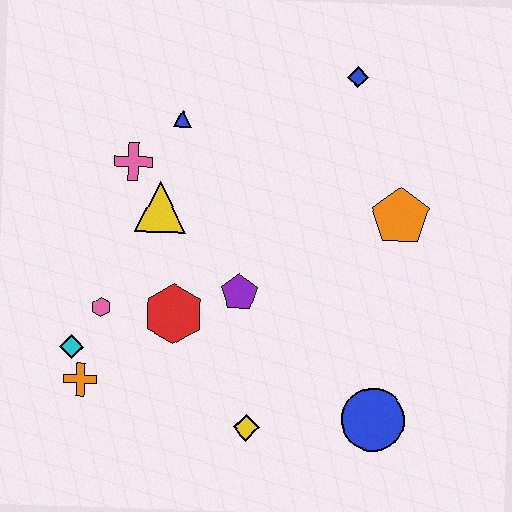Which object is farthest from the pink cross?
The blue circle is farthest from the pink cross.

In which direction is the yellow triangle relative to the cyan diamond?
The yellow triangle is above the cyan diamond.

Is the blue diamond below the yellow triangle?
No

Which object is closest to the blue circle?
The yellow diamond is closest to the blue circle.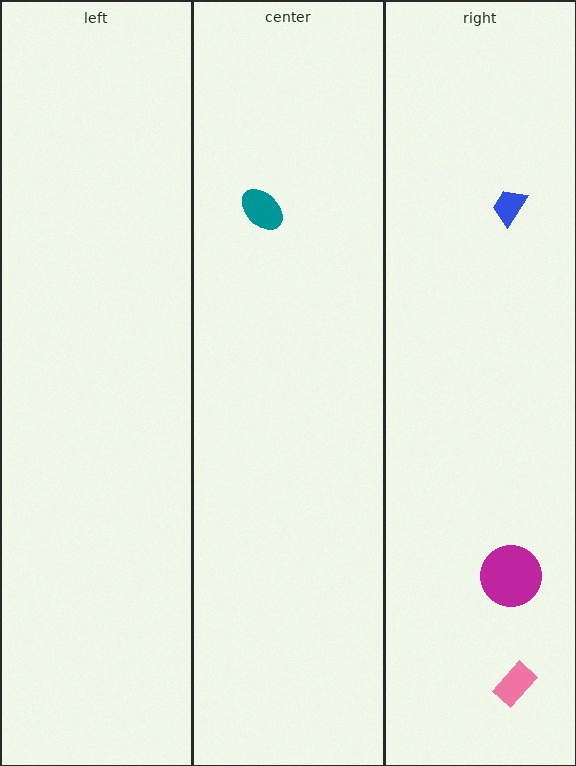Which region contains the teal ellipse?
The center region.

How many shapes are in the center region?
1.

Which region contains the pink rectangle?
The right region.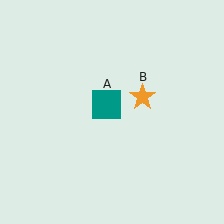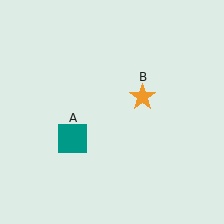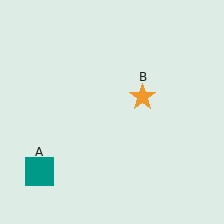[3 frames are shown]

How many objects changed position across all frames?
1 object changed position: teal square (object A).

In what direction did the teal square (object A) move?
The teal square (object A) moved down and to the left.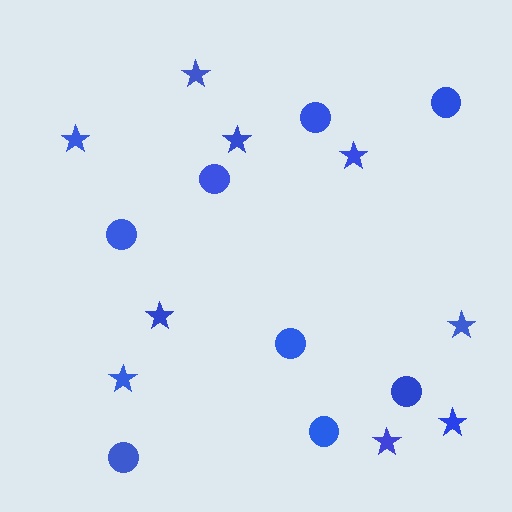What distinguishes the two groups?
There are 2 groups: one group of circles (8) and one group of stars (9).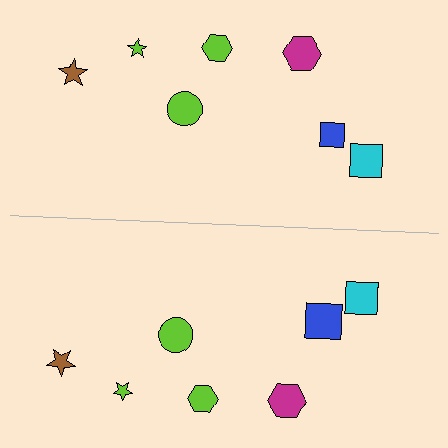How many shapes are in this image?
There are 14 shapes in this image.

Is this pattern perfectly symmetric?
No, the pattern is not perfectly symmetric. The blue square on the bottom side has a different size than its mirror counterpart.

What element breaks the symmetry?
The blue square on the bottom side has a different size than its mirror counterpart.